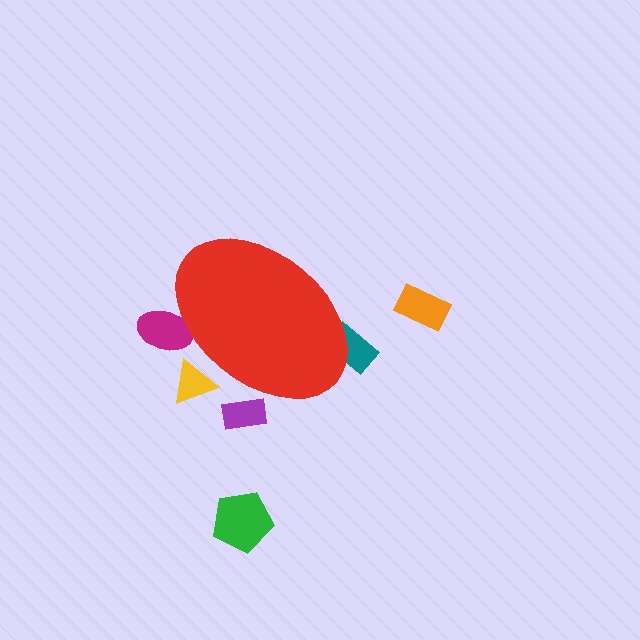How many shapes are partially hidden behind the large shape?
4 shapes are partially hidden.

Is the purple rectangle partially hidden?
Yes, the purple rectangle is partially hidden behind the red ellipse.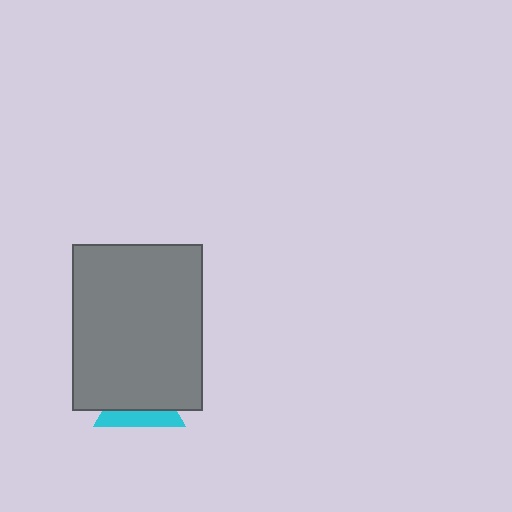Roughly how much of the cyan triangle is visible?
A small part of it is visible (roughly 36%).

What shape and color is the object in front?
The object in front is a gray rectangle.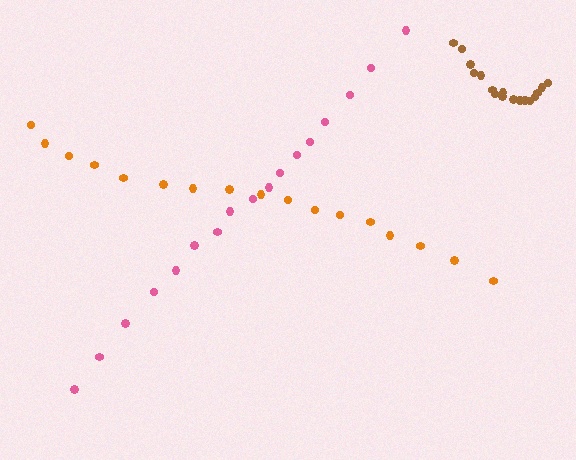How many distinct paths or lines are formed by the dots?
There are 3 distinct paths.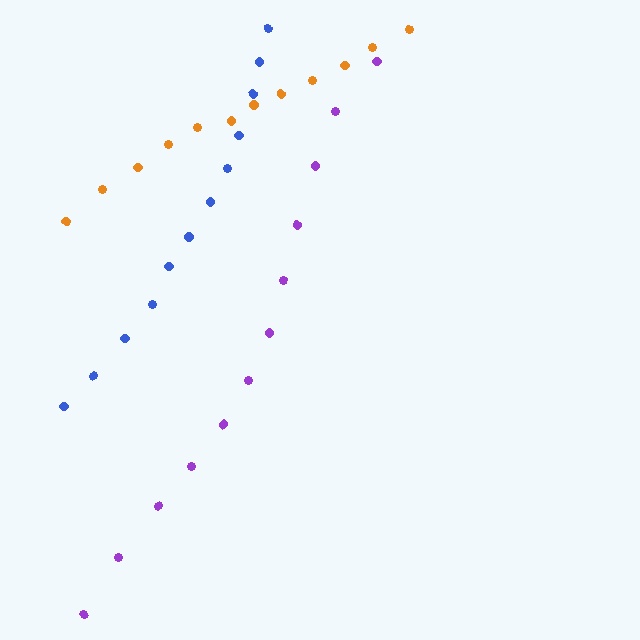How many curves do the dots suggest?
There are 3 distinct paths.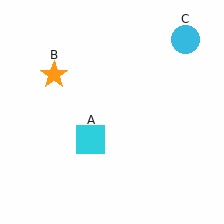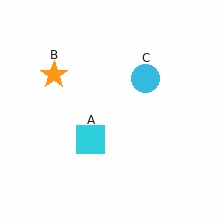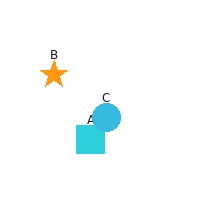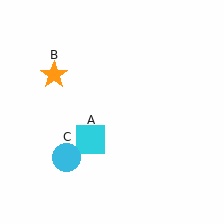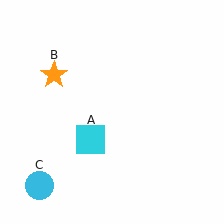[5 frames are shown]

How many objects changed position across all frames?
1 object changed position: cyan circle (object C).